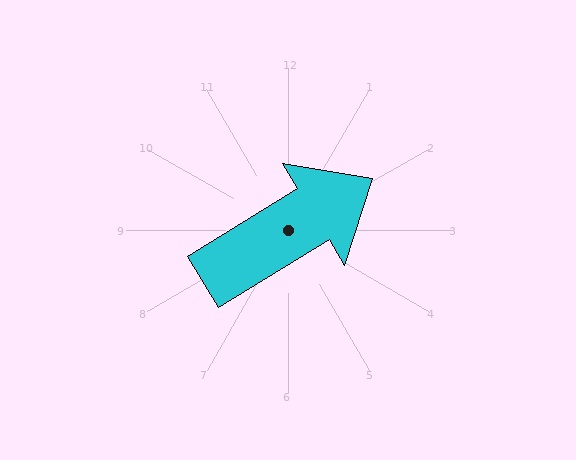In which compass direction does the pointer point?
Northeast.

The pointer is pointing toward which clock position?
Roughly 2 o'clock.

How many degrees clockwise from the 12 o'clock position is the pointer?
Approximately 58 degrees.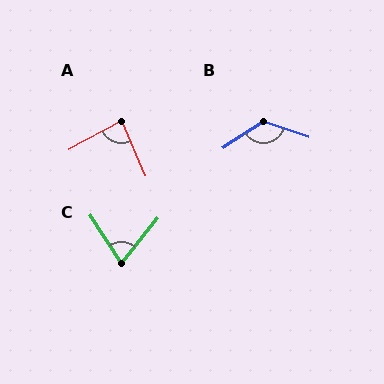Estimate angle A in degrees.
Approximately 85 degrees.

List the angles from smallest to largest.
C (71°), A (85°), B (128°).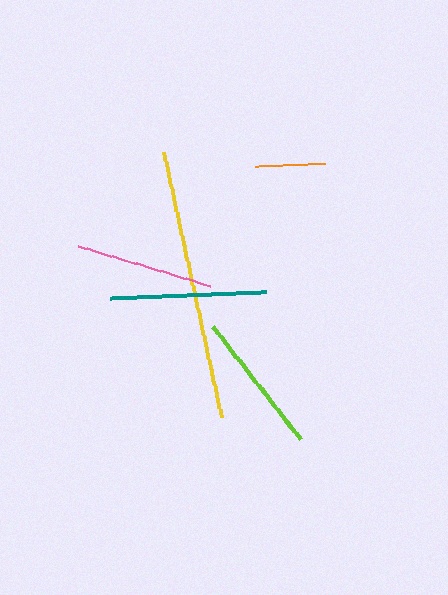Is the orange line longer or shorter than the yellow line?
The yellow line is longer than the orange line.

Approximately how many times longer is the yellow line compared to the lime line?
The yellow line is approximately 1.9 times the length of the lime line.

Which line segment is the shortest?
The orange line is the shortest at approximately 70 pixels.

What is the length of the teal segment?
The teal segment is approximately 156 pixels long.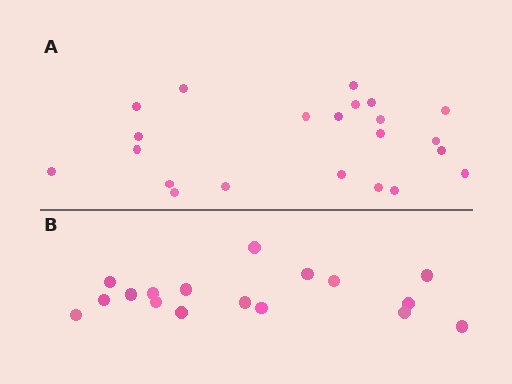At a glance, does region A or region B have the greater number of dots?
Region A (the top region) has more dots.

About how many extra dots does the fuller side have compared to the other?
Region A has about 5 more dots than region B.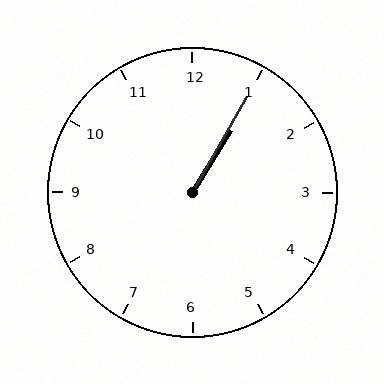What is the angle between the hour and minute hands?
Approximately 2 degrees.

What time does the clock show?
1:05.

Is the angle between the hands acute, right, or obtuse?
It is acute.